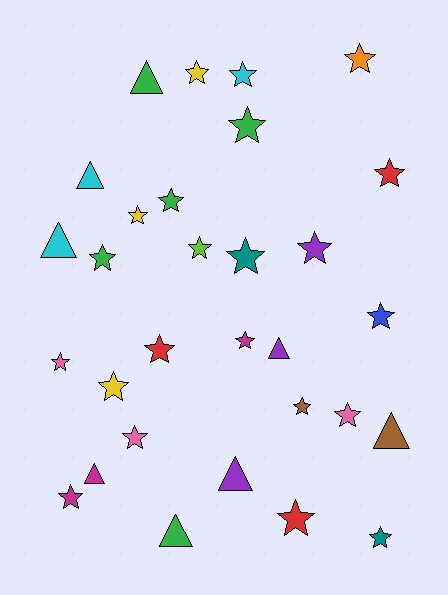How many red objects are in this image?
There are 3 red objects.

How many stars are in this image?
There are 22 stars.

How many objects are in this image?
There are 30 objects.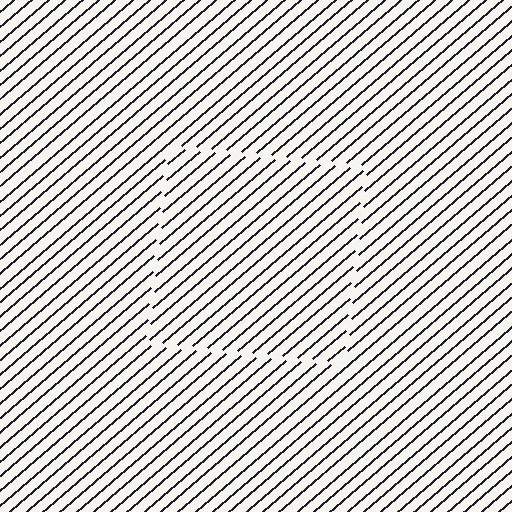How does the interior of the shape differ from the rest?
The interior of the shape contains the same grating, shifted by half a period — the contour is defined by the phase discontinuity where line-ends from the inner and outer gratings abut.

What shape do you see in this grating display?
An illusory square. The interior of the shape contains the same grating, shifted by half a period — the contour is defined by the phase discontinuity where line-ends from the inner and outer gratings abut.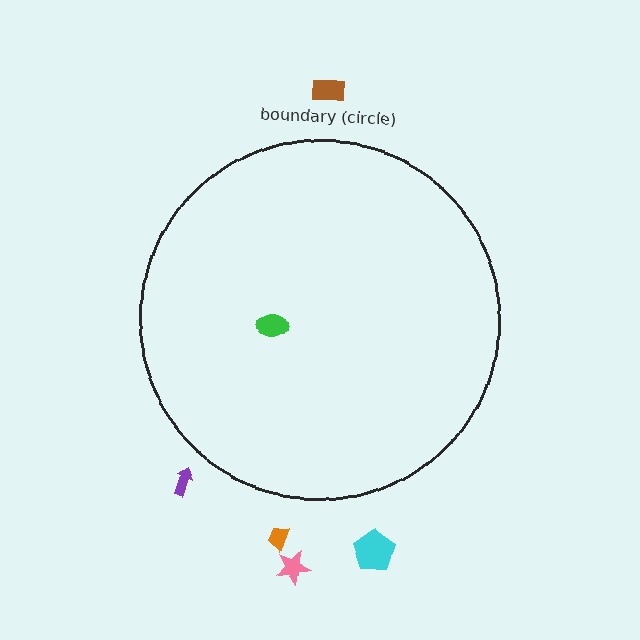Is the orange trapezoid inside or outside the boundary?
Outside.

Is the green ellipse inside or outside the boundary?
Inside.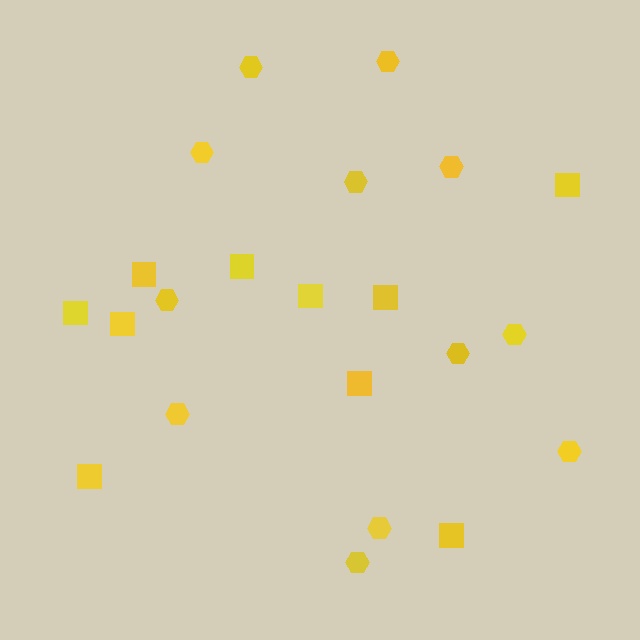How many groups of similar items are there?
There are 2 groups: one group of squares (10) and one group of hexagons (12).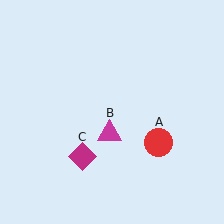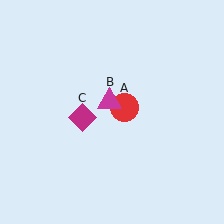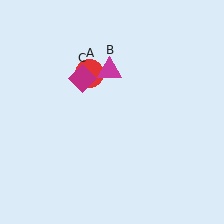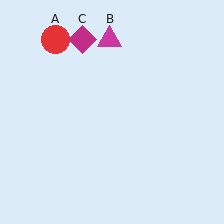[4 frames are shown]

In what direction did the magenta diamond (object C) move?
The magenta diamond (object C) moved up.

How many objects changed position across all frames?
3 objects changed position: red circle (object A), magenta triangle (object B), magenta diamond (object C).